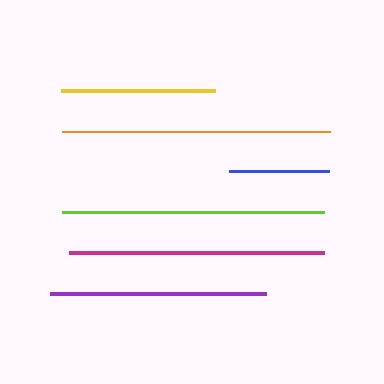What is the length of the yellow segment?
The yellow segment is approximately 154 pixels long.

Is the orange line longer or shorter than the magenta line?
The orange line is longer than the magenta line.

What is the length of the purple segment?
The purple segment is approximately 216 pixels long.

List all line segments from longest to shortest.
From longest to shortest: orange, lime, magenta, purple, yellow, blue.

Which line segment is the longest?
The orange line is the longest at approximately 268 pixels.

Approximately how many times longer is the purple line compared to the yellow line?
The purple line is approximately 1.4 times the length of the yellow line.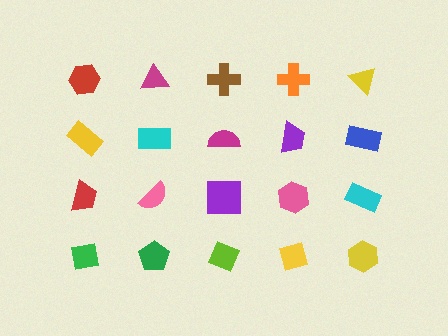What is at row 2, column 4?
A purple trapezoid.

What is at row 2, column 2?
A cyan rectangle.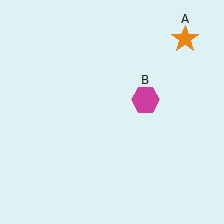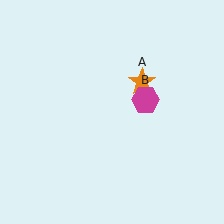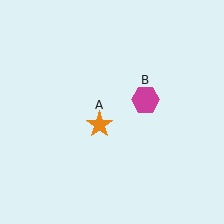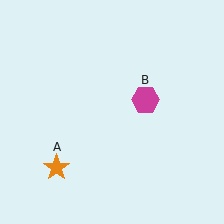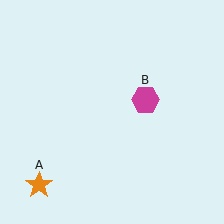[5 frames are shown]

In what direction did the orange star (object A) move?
The orange star (object A) moved down and to the left.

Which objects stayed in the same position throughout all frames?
Magenta hexagon (object B) remained stationary.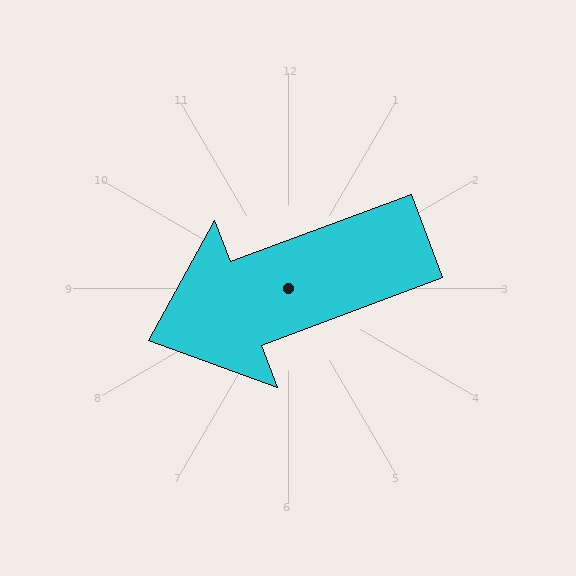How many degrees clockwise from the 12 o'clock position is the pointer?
Approximately 249 degrees.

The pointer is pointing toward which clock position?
Roughly 8 o'clock.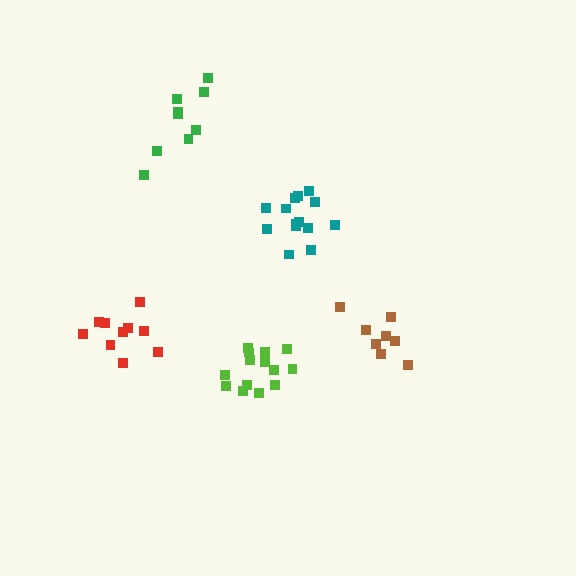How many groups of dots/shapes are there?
There are 5 groups.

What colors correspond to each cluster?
The clusters are colored: red, teal, green, brown, lime.